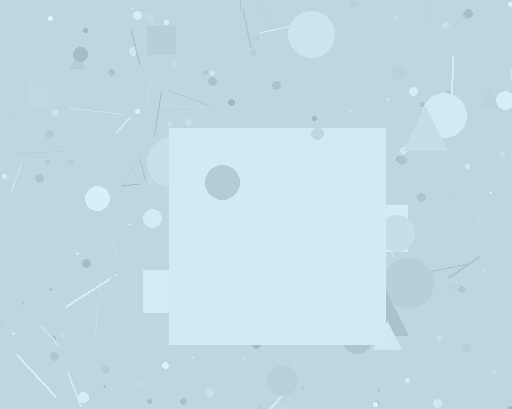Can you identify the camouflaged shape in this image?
The camouflaged shape is a square.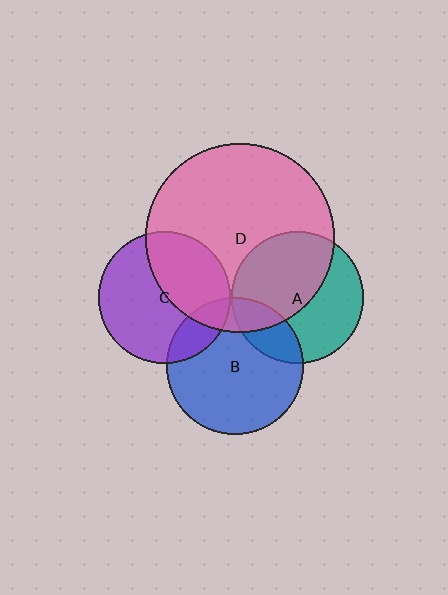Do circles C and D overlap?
Yes.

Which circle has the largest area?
Circle D (pink).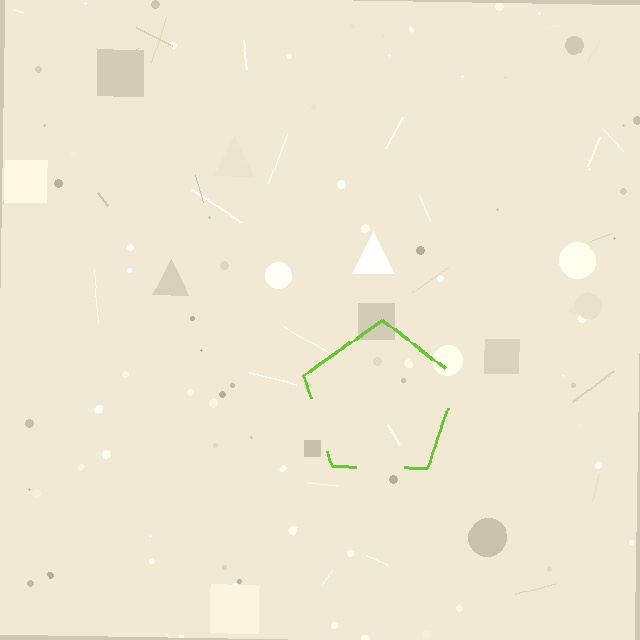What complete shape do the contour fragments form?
The contour fragments form a pentagon.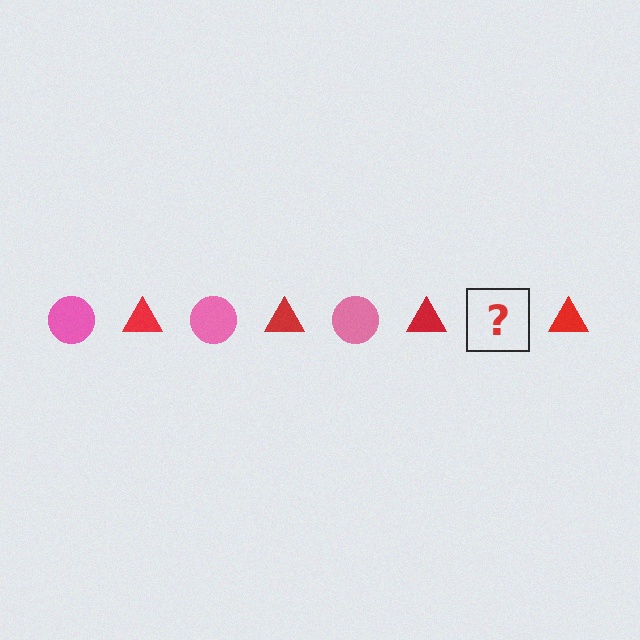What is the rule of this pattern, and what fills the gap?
The rule is that the pattern alternates between pink circle and red triangle. The gap should be filled with a pink circle.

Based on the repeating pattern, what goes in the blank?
The blank should be a pink circle.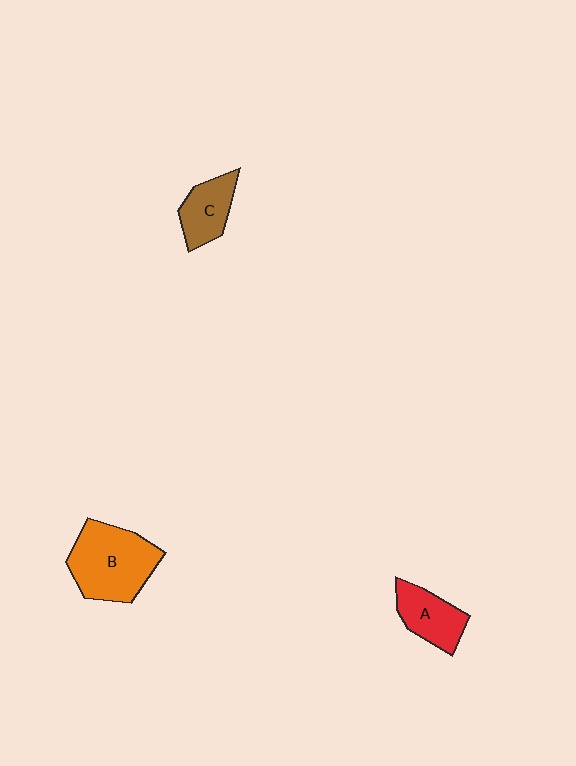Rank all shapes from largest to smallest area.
From largest to smallest: B (orange), A (red), C (brown).